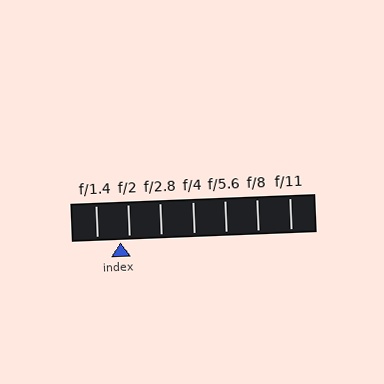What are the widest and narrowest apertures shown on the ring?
The widest aperture shown is f/1.4 and the narrowest is f/11.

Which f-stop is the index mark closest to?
The index mark is closest to f/2.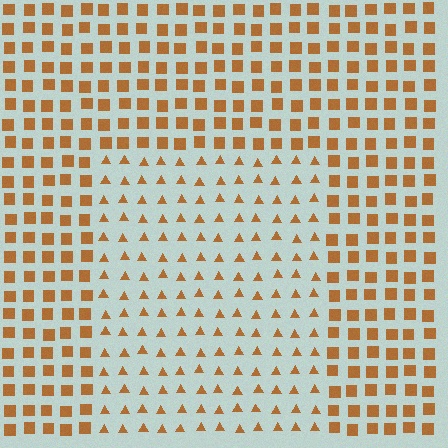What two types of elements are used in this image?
The image uses triangles inside the rectangle region and squares outside it.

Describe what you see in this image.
The image is filled with small brown elements arranged in a uniform grid. A rectangle-shaped region contains triangles, while the surrounding area contains squares. The boundary is defined purely by the change in element shape.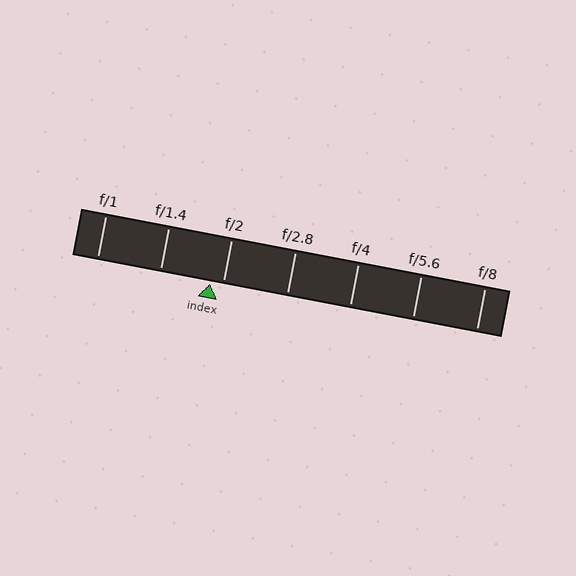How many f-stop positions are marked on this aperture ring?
There are 7 f-stop positions marked.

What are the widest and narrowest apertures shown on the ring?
The widest aperture shown is f/1 and the narrowest is f/8.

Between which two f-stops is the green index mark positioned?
The index mark is between f/1.4 and f/2.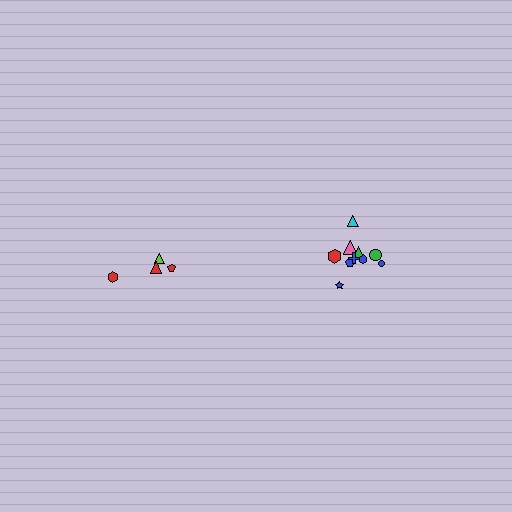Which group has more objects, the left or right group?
The right group.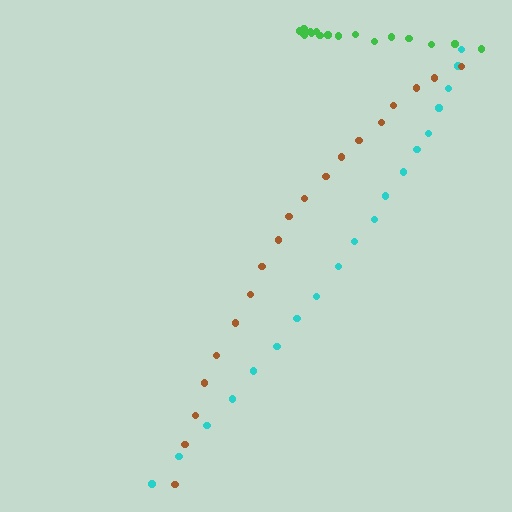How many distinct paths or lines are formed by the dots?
There are 3 distinct paths.